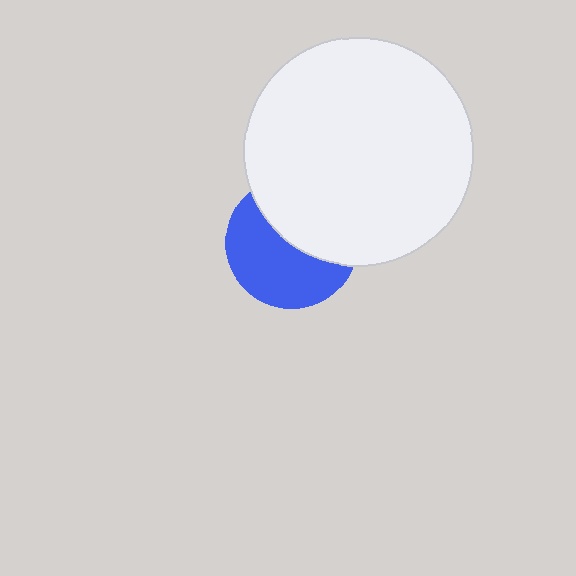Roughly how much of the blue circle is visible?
About half of it is visible (roughly 54%).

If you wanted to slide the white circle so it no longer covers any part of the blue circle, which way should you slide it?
Slide it up — that is the most direct way to separate the two shapes.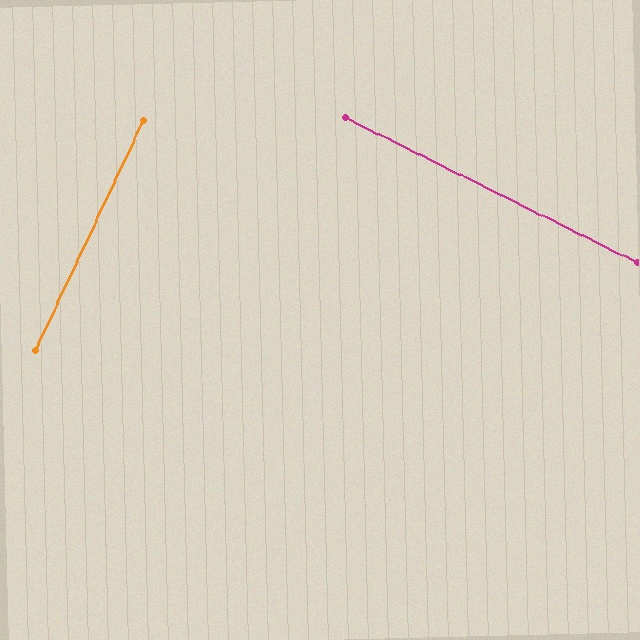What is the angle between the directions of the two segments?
Approximately 89 degrees.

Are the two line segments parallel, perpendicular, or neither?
Perpendicular — they meet at approximately 89°.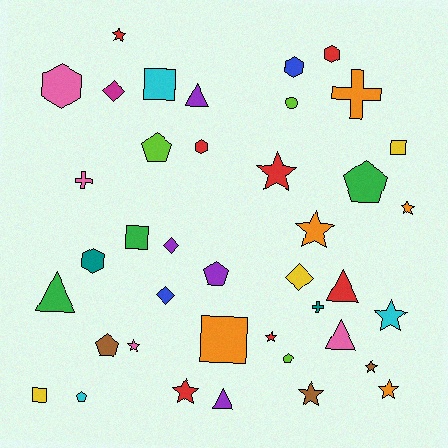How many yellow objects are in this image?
There are 3 yellow objects.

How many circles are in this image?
There is 1 circle.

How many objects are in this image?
There are 40 objects.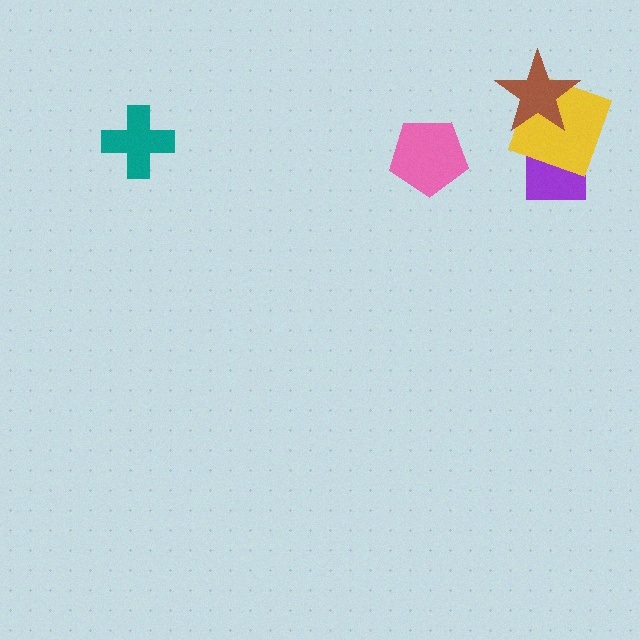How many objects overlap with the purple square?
1 object overlaps with the purple square.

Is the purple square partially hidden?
Yes, it is partially covered by another shape.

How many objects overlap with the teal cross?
0 objects overlap with the teal cross.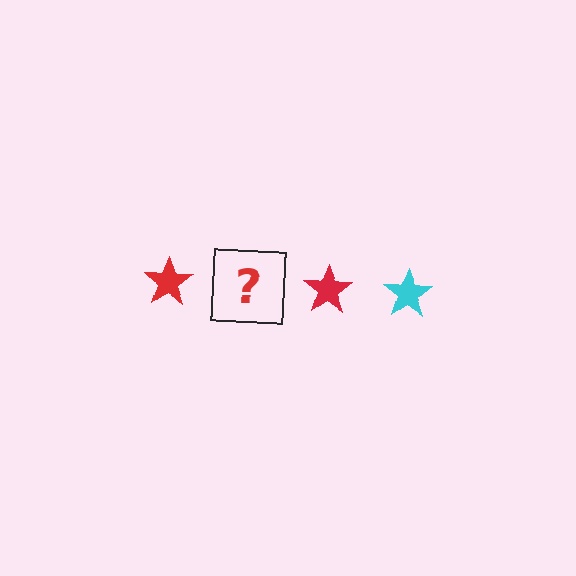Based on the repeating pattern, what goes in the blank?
The blank should be a cyan star.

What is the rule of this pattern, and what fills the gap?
The rule is that the pattern cycles through red, cyan stars. The gap should be filled with a cyan star.